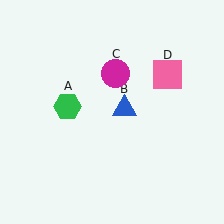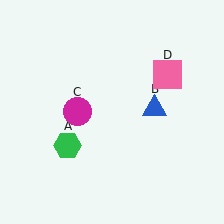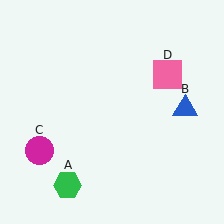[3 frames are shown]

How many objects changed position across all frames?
3 objects changed position: green hexagon (object A), blue triangle (object B), magenta circle (object C).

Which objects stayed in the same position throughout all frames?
Pink square (object D) remained stationary.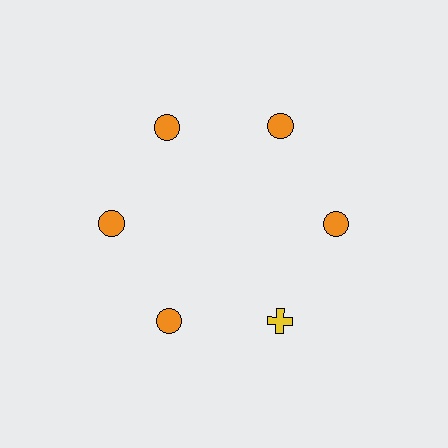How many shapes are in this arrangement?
There are 6 shapes arranged in a ring pattern.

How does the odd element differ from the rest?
It differs in both color (yellow instead of orange) and shape (cross instead of circle).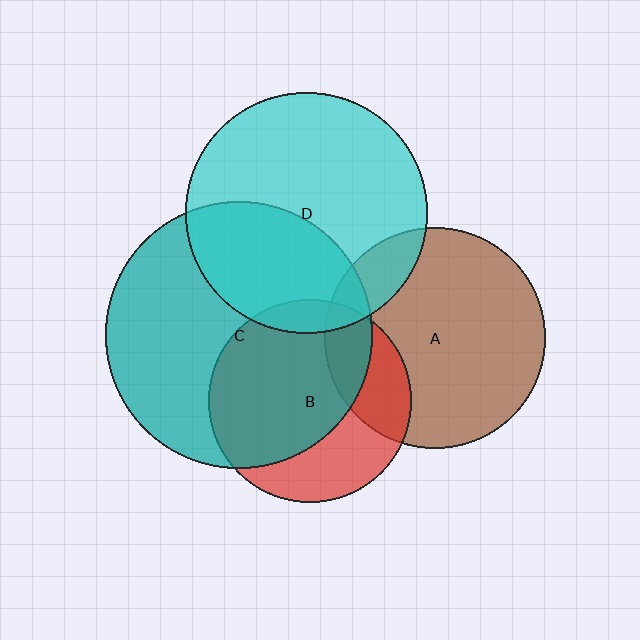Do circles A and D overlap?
Yes.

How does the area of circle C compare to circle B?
Approximately 1.7 times.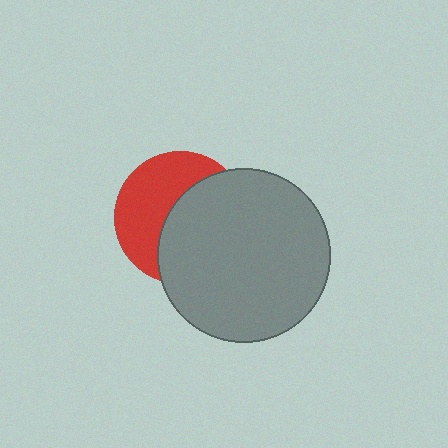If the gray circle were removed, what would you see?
You would see the complete red circle.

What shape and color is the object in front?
The object in front is a gray circle.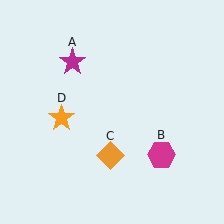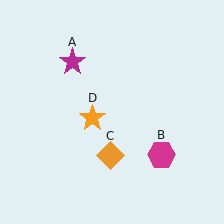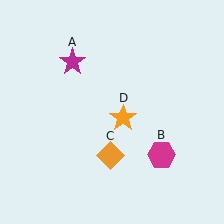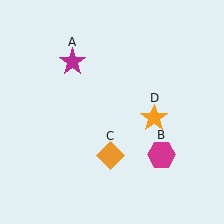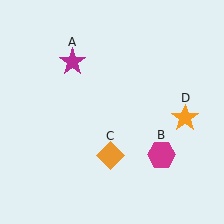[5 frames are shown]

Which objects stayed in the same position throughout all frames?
Magenta star (object A) and magenta hexagon (object B) and orange diamond (object C) remained stationary.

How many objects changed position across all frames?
1 object changed position: orange star (object D).